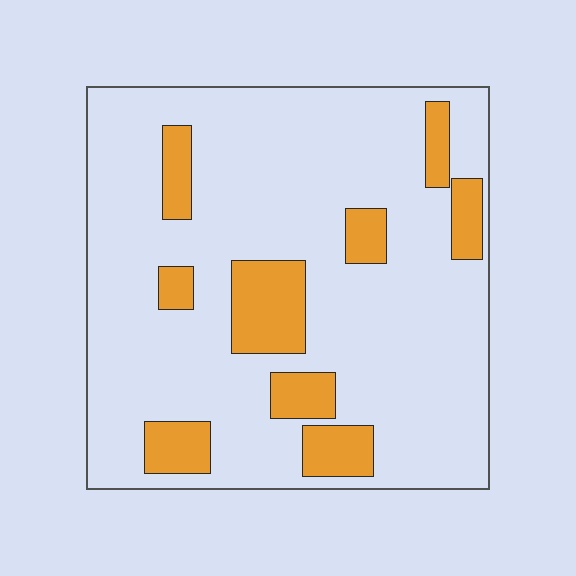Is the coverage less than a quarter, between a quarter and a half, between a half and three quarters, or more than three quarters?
Less than a quarter.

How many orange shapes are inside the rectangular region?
9.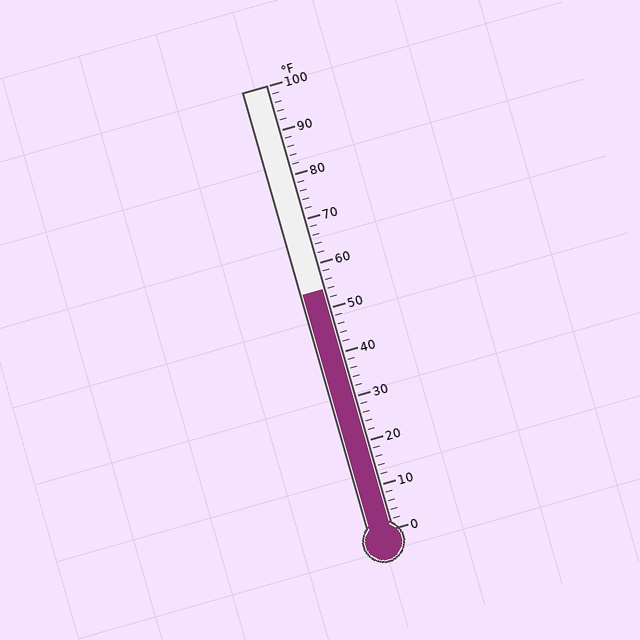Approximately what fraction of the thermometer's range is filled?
The thermometer is filled to approximately 55% of its range.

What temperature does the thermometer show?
The thermometer shows approximately 54°F.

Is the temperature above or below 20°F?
The temperature is above 20°F.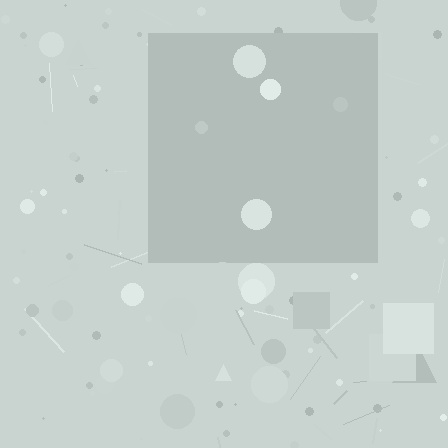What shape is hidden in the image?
A square is hidden in the image.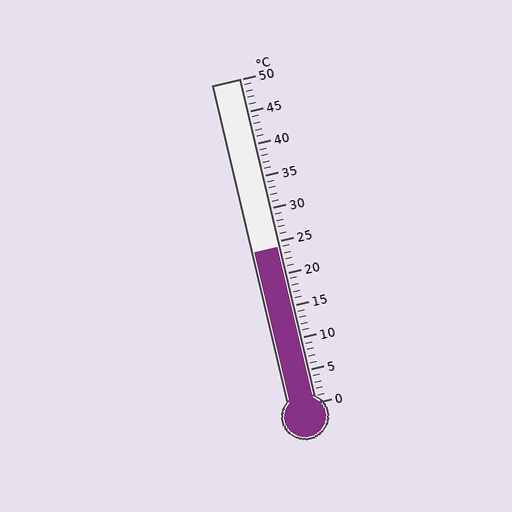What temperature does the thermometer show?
The thermometer shows approximately 24°C.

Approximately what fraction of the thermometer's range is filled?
The thermometer is filled to approximately 50% of its range.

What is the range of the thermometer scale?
The thermometer scale ranges from 0°C to 50°C.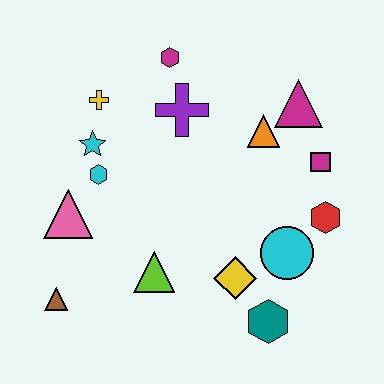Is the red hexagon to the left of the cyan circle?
No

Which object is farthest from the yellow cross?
The teal hexagon is farthest from the yellow cross.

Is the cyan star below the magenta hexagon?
Yes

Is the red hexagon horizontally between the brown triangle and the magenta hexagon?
No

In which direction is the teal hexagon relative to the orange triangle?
The teal hexagon is below the orange triangle.